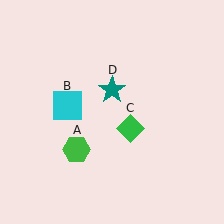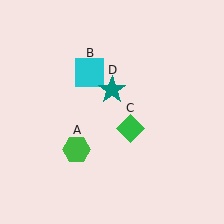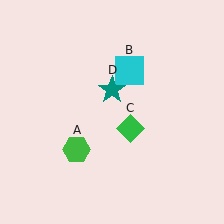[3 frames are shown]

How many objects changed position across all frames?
1 object changed position: cyan square (object B).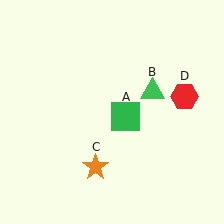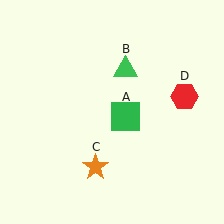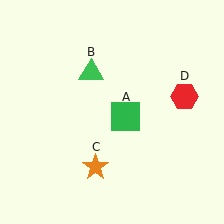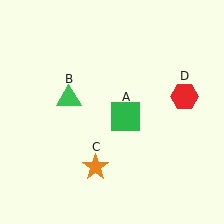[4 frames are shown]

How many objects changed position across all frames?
1 object changed position: green triangle (object B).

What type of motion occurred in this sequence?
The green triangle (object B) rotated counterclockwise around the center of the scene.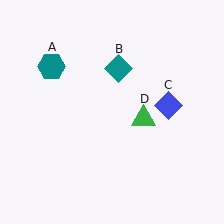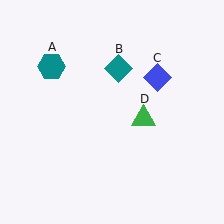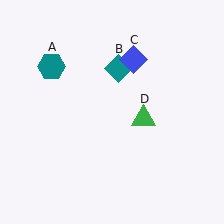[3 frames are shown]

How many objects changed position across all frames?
1 object changed position: blue diamond (object C).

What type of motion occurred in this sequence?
The blue diamond (object C) rotated counterclockwise around the center of the scene.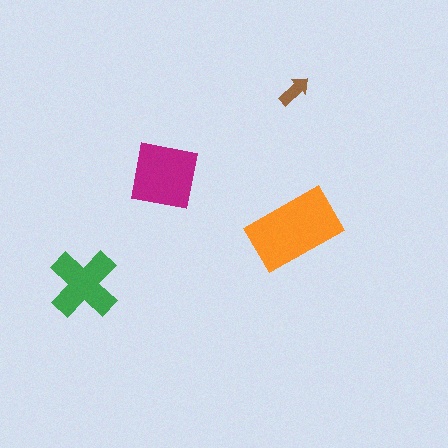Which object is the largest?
The orange rectangle.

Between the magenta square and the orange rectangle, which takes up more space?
The orange rectangle.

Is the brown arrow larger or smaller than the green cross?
Smaller.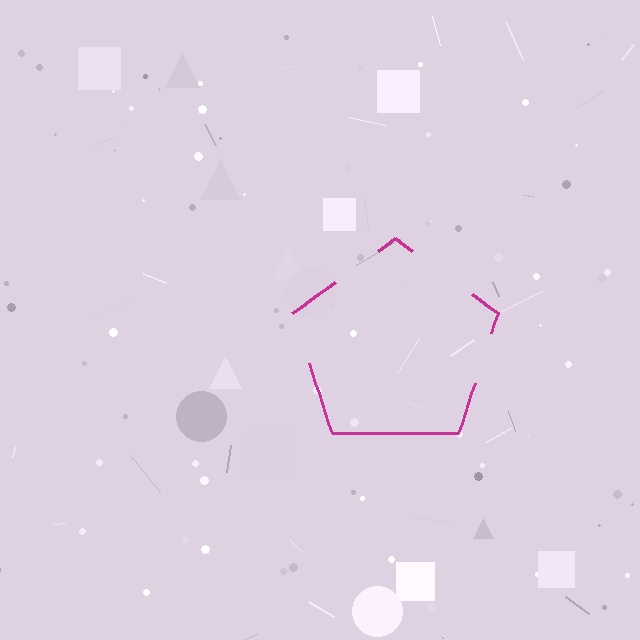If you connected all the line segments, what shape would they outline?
They would outline a pentagon.